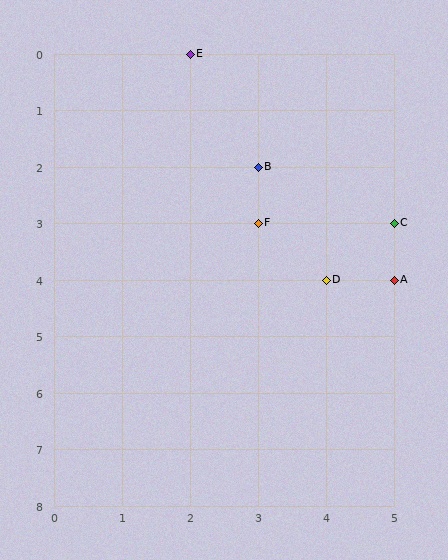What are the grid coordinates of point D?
Point D is at grid coordinates (4, 4).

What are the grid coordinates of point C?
Point C is at grid coordinates (5, 3).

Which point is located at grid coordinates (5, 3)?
Point C is at (5, 3).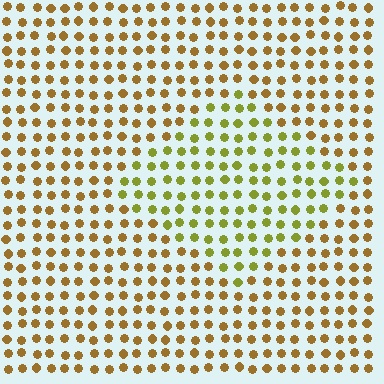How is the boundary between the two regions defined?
The boundary is defined purely by a slight shift in hue (about 35 degrees). Spacing, size, and orientation are identical on both sides.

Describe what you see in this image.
The image is filled with small brown elements in a uniform arrangement. A diamond-shaped region is visible where the elements are tinted to a slightly different hue, forming a subtle color boundary.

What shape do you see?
I see a diamond.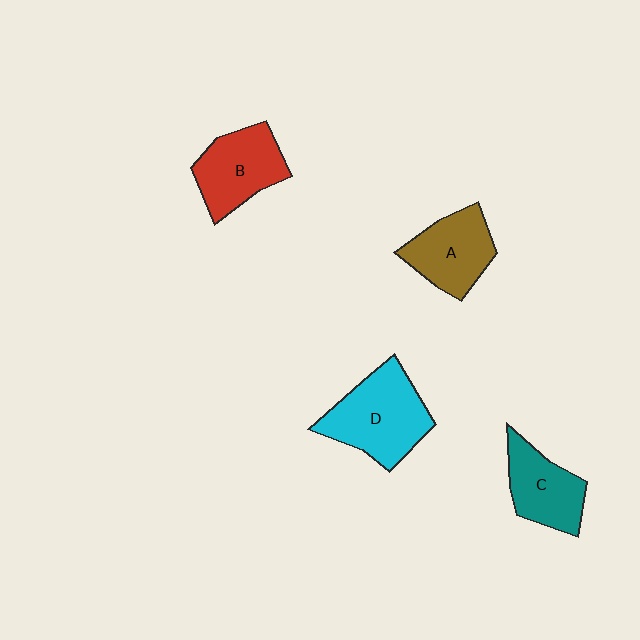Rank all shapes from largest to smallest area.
From largest to smallest: D (cyan), B (red), A (brown), C (teal).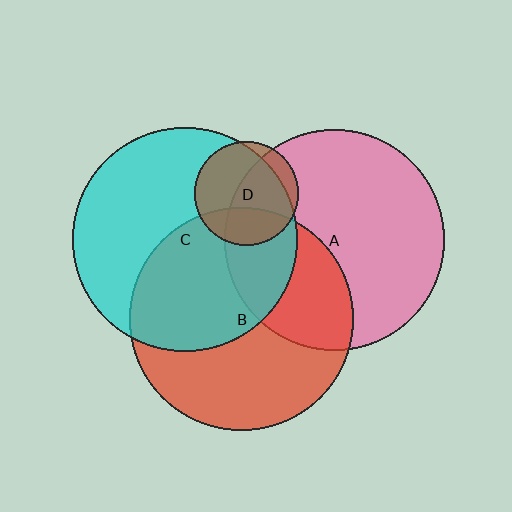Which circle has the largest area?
Circle C (cyan).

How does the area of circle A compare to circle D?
Approximately 4.5 times.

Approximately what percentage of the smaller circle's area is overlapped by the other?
Approximately 85%.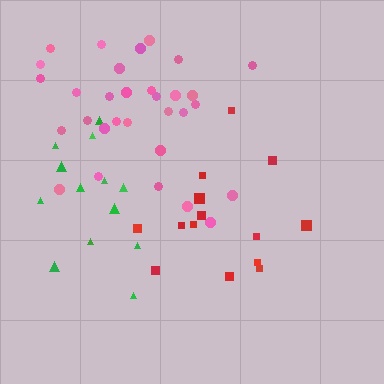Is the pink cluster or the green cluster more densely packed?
Pink.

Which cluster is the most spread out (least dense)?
Green.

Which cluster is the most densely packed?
Red.